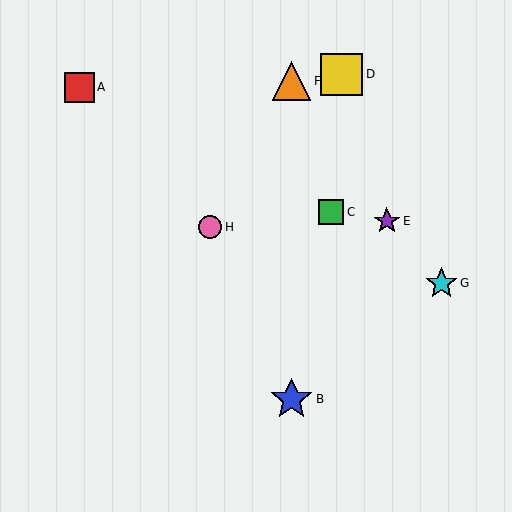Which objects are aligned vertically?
Objects B, F are aligned vertically.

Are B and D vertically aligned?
No, B is at x≈292 and D is at x≈342.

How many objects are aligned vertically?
2 objects (B, F) are aligned vertically.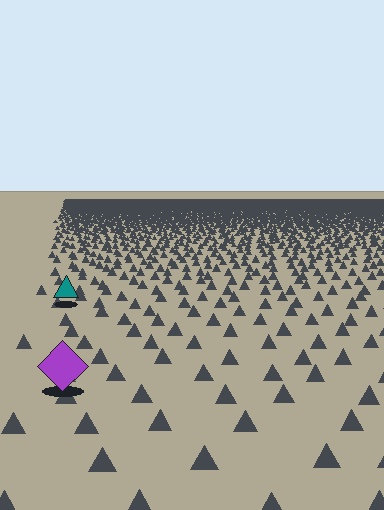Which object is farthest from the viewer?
The teal triangle is farthest from the viewer. It appears smaller and the ground texture around it is denser.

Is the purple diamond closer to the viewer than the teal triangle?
Yes. The purple diamond is closer — you can tell from the texture gradient: the ground texture is coarser near it.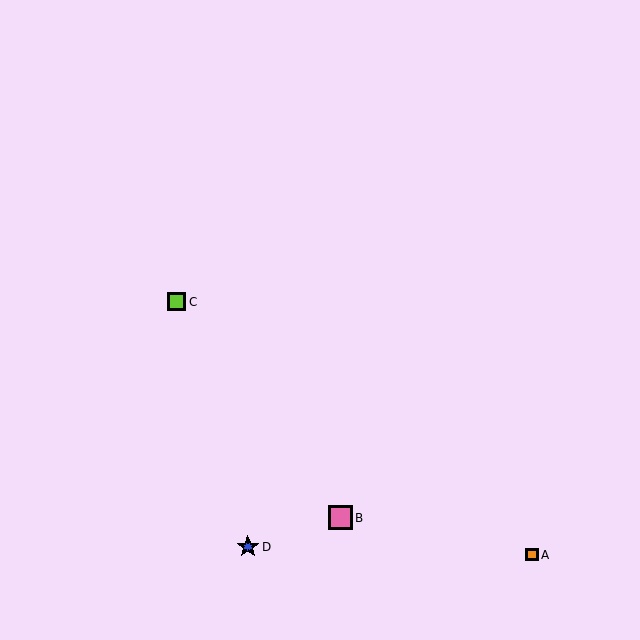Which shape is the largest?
The pink square (labeled B) is the largest.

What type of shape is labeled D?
Shape D is a blue star.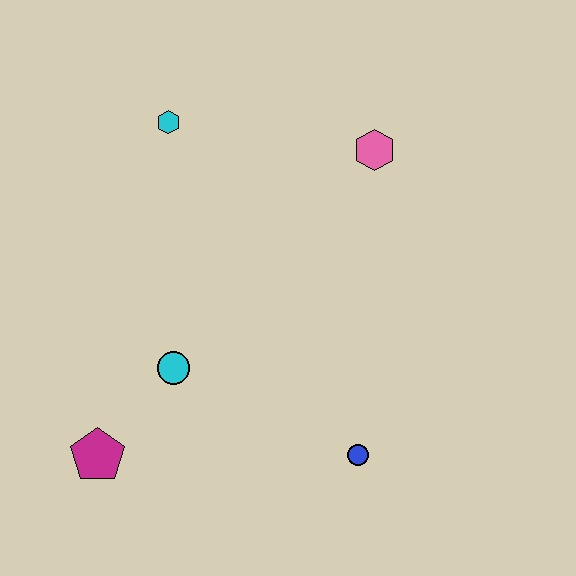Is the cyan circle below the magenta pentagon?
No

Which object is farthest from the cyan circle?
The pink hexagon is farthest from the cyan circle.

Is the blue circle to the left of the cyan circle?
No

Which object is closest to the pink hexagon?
The cyan hexagon is closest to the pink hexagon.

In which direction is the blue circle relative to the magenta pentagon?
The blue circle is to the right of the magenta pentagon.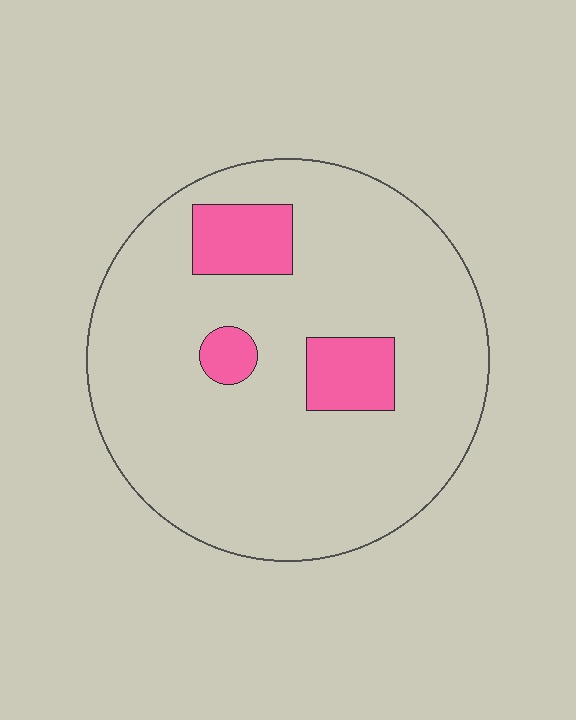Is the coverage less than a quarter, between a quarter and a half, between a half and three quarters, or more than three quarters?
Less than a quarter.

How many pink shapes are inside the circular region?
3.